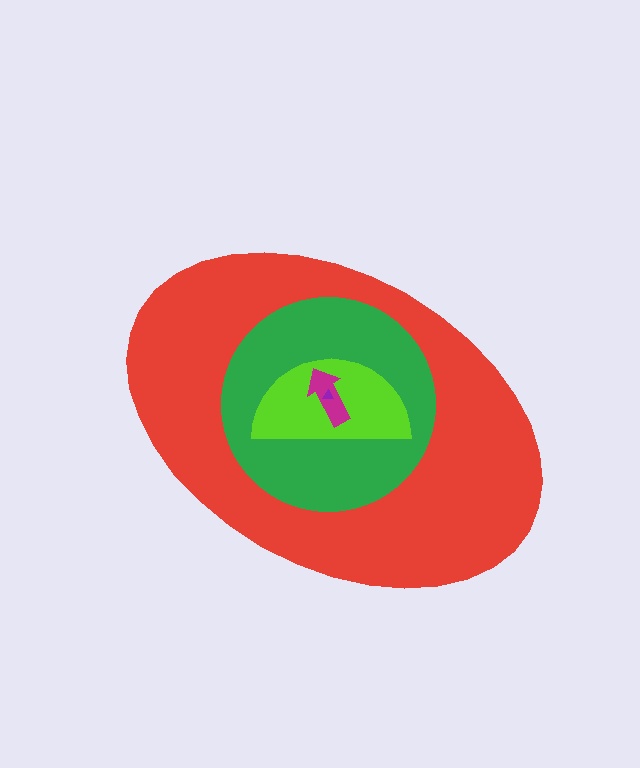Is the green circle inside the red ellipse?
Yes.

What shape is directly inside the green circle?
The lime semicircle.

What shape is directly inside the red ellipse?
The green circle.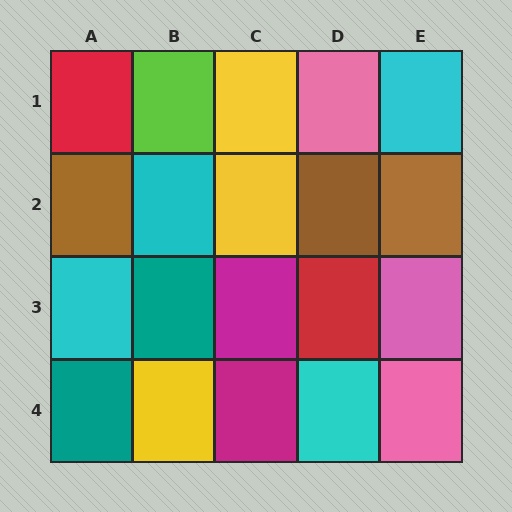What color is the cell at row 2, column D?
Brown.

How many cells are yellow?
3 cells are yellow.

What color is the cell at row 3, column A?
Cyan.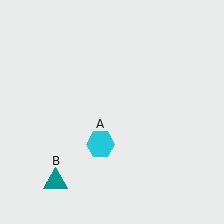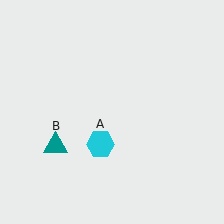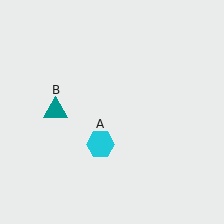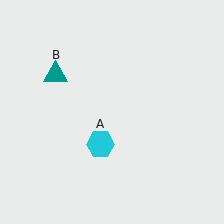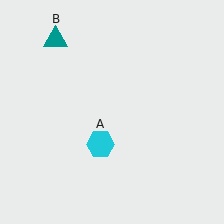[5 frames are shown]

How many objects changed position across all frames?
1 object changed position: teal triangle (object B).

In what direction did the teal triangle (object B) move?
The teal triangle (object B) moved up.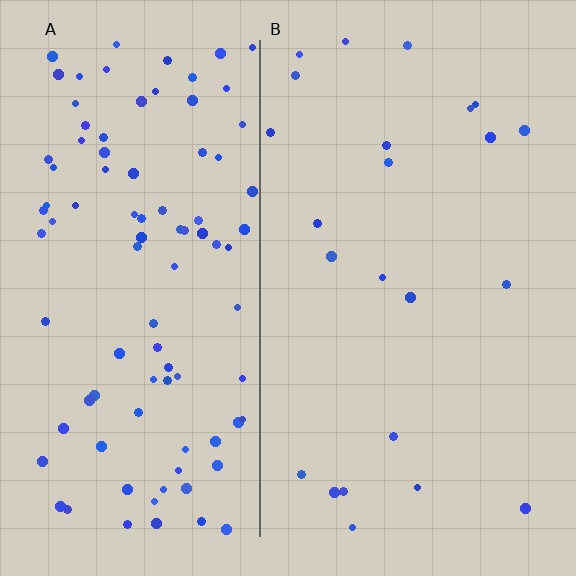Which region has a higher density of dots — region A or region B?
A (the left).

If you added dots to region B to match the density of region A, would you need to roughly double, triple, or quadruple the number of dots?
Approximately quadruple.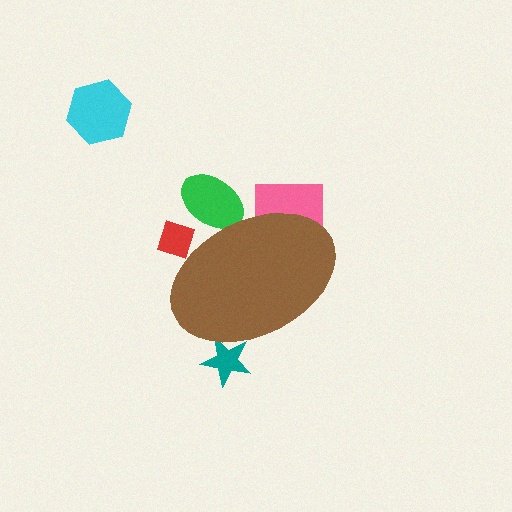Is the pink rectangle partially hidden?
Yes, the pink rectangle is partially hidden behind the brown ellipse.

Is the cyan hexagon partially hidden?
No, the cyan hexagon is fully visible.